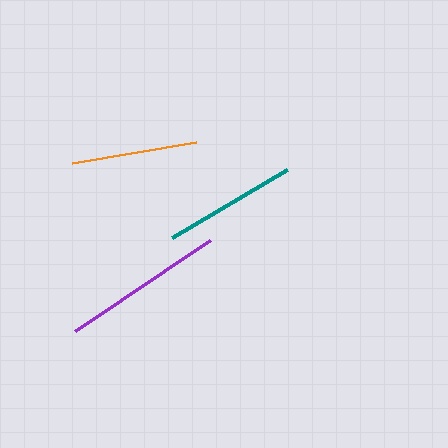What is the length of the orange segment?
The orange segment is approximately 126 pixels long.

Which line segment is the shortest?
The orange line is the shortest at approximately 126 pixels.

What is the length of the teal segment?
The teal segment is approximately 134 pixels long.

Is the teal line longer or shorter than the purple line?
The purple line is longer than the teal line.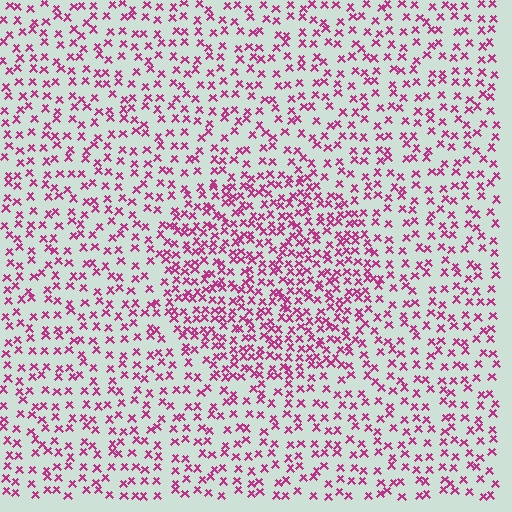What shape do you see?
I see a circle.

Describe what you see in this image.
The image contains small magenta elements arranged at two different densities. A circle-shaped region is visible where the elements are more densely packed than the surrounding area.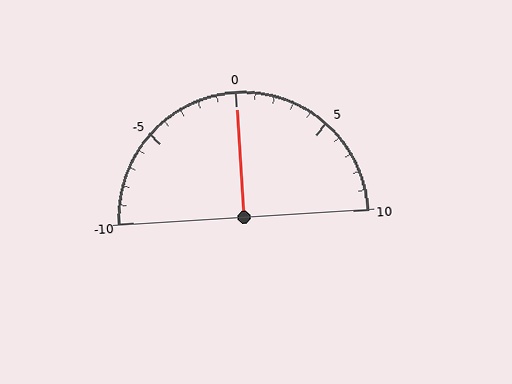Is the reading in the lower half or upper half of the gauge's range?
The reading is in the upper half of the range (-10 to 10).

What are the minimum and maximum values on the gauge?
The gauge ranges from -10 to 10.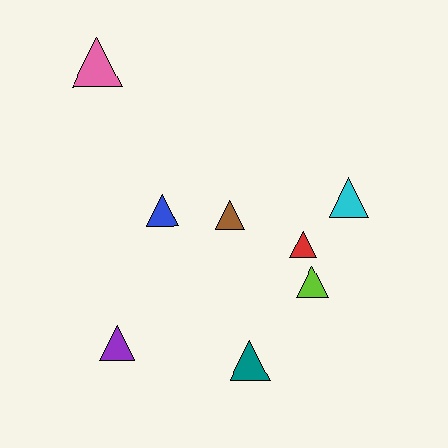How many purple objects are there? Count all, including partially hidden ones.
There is 1 purple object.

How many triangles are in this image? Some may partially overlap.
There are 8 triangles.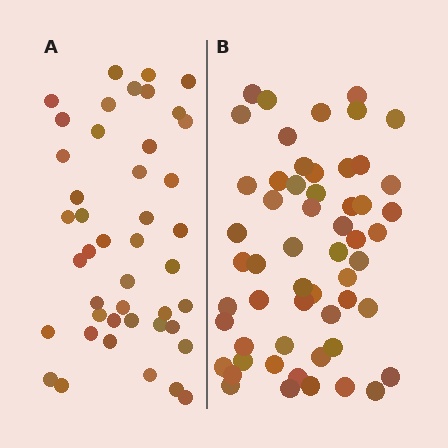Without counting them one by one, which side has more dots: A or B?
Region B (the right region) has more dots.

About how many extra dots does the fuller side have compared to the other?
Region B has roughly 12 or so more dots than region A.